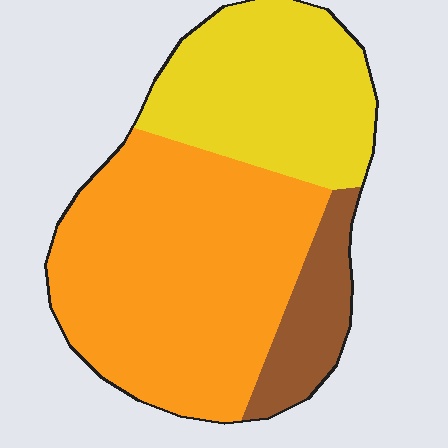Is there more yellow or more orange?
Orange.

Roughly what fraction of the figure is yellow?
Yellow covers 32% of the figure.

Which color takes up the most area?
Orange, at roughly 55%.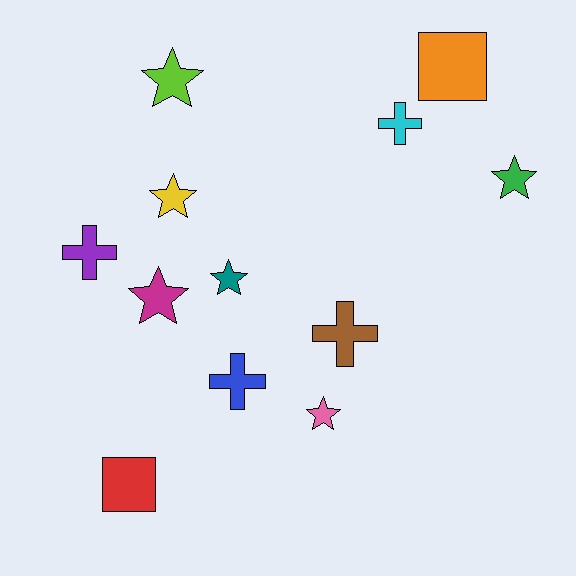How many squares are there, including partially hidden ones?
There are 2 squares.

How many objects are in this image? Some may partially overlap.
There are 12 objects.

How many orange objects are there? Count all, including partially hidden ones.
There is 1 orange object.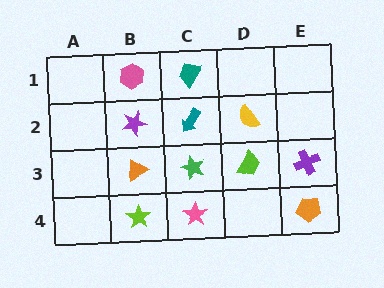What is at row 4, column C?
A pink star.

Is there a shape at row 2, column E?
No, that cell is empty.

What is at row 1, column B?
A pink hexagon.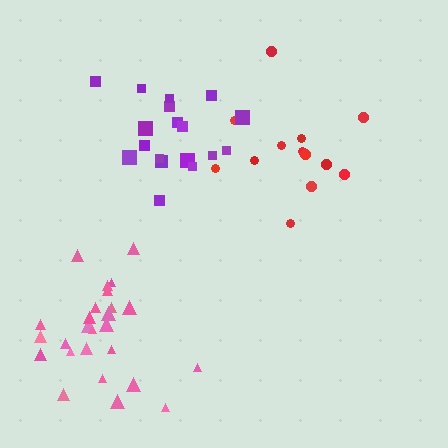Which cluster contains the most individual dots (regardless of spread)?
Pink (26).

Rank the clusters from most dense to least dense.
purple, pink, red.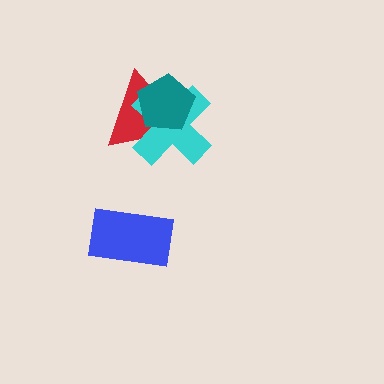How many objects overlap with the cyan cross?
2 objects overlap with the cyan cross.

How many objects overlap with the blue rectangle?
0 objects overlap with the blue rectangle.